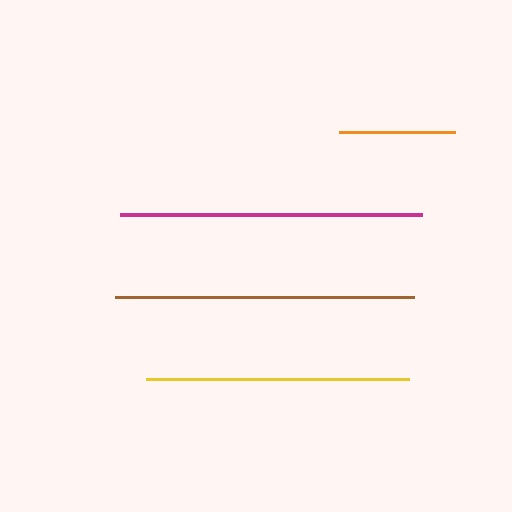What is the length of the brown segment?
The brown segment is approximately 299 pixels long.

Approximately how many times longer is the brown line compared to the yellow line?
The brown line is approximately 1.1 times the length of the yellow line.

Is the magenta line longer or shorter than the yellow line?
The magenta line is longer than the yellow line.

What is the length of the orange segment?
The orange segment is approximately 116 pixels long.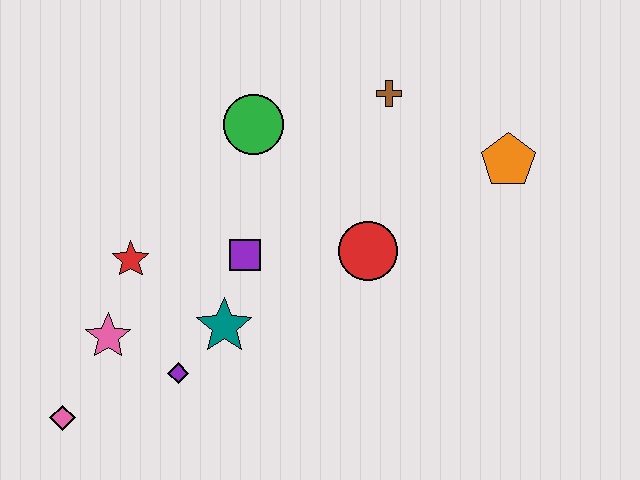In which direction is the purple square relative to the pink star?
The purple square is to the right of the pink star.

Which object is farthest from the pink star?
The orange pentagon is farthest from the pink star.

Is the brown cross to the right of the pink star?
Yes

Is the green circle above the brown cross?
No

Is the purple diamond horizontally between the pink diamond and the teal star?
Yes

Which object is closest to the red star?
The pink star is closest to the red star.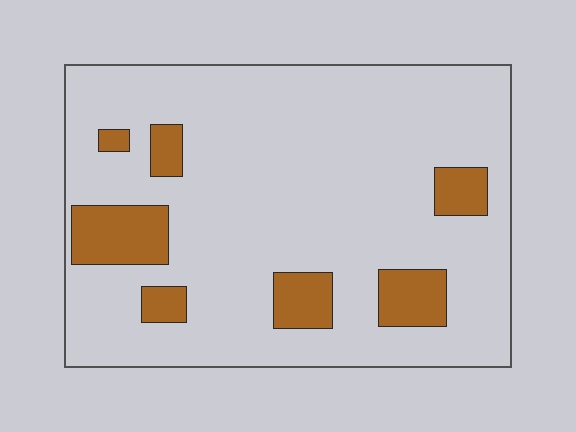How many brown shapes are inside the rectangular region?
7.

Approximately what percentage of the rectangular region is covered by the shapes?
Approximately 15%.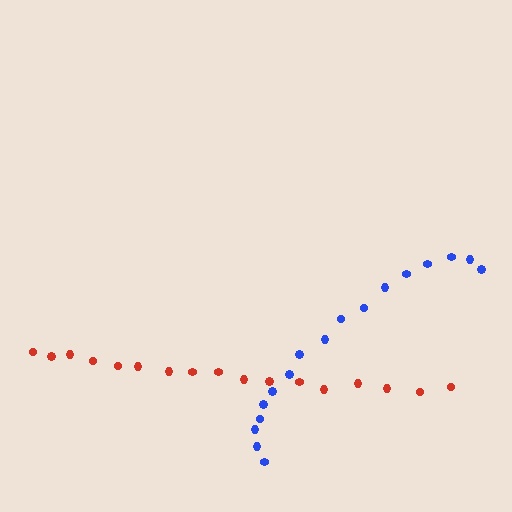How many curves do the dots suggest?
There are 2 distinct paths.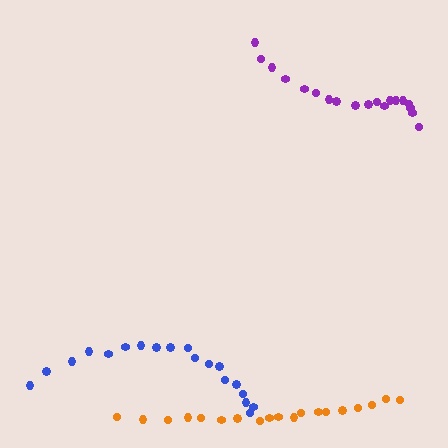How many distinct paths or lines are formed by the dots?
There are 3 distinct paths.